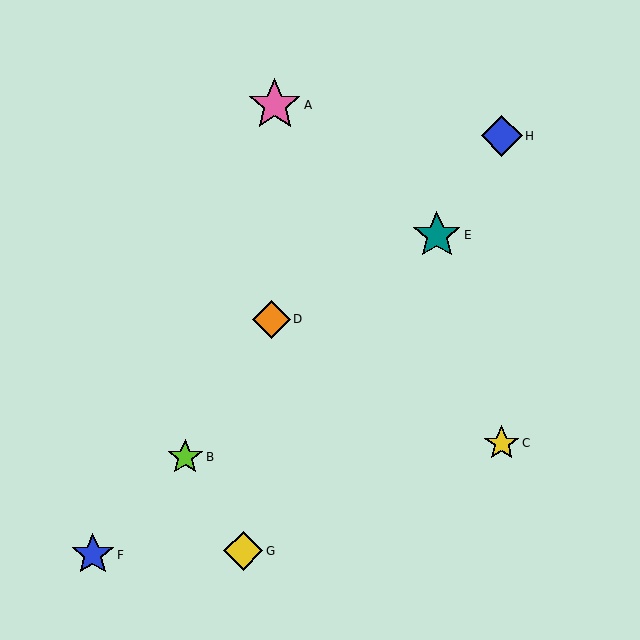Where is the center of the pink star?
The center of the pink star is at (275, 105).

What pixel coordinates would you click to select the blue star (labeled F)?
Click at (93, 555) to select the blue star F.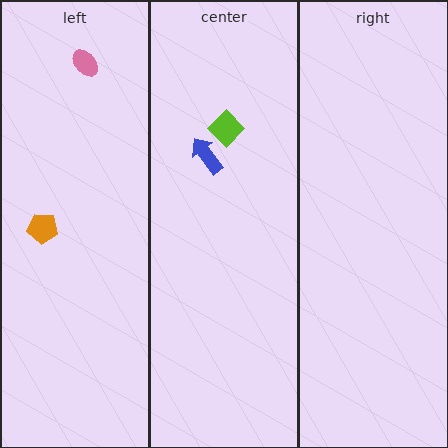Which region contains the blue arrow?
The center region.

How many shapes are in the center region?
2.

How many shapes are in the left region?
2.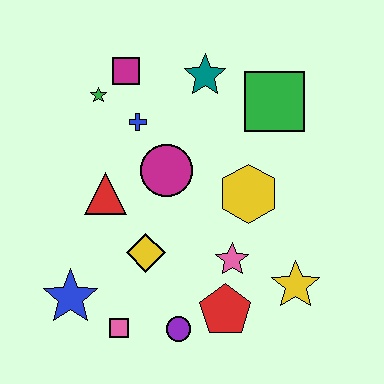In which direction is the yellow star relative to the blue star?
The yellow star is to the right of the blue star.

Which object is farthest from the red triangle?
The yellow star is farthest from the red triangle.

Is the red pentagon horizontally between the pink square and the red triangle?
No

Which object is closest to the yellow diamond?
The red triangle is closest to the yellow diamond.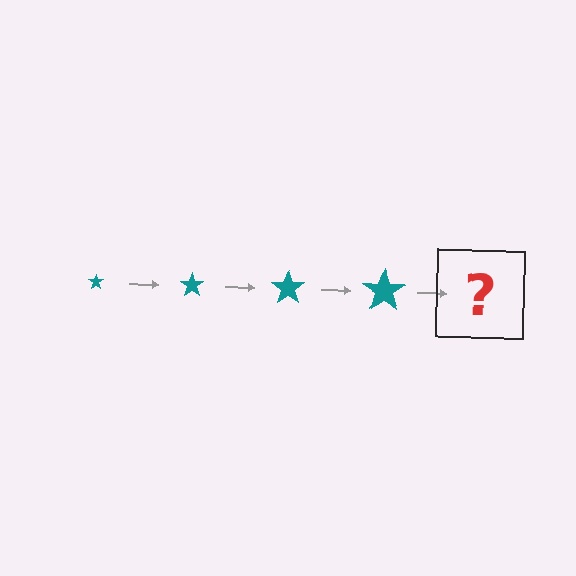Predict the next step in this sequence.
The next step is a teal star, larger than the previous one.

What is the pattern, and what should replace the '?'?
The pattern is that the star gets progressively larger each step. The '?' should be a teal star, larger than the previous one.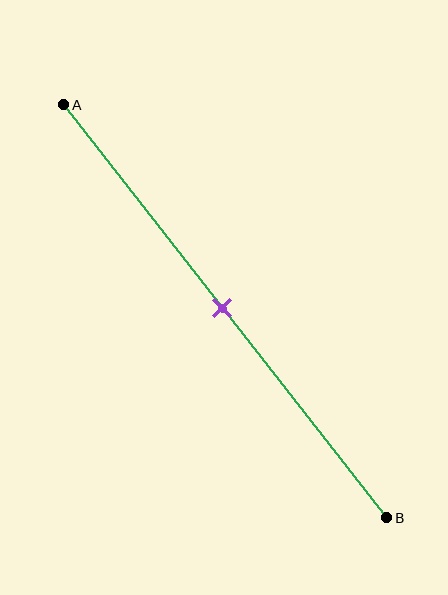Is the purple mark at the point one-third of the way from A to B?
No, the mark is at about 50% from A, not at the 33% one-third point.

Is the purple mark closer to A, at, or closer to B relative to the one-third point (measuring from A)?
The purple mark is closer to point B than the one-third point of segment AB.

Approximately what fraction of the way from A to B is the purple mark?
The purple mark is approximately 50% of the way from A to B.